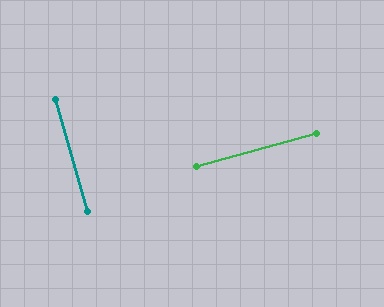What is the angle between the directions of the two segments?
Approximately 90 degrees.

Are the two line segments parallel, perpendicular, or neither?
Perpendicular — they meet at approximately 90°.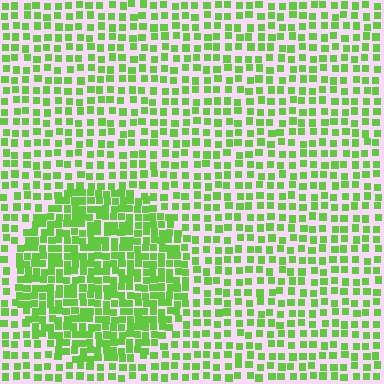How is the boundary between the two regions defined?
The boundary is defined by a change in element density (approximately 1.8x ratio). All elements are the same color, size, and shape.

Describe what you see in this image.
The image contains small lime elements arranged at two different densities. A circle-shaped region is visible where the elements are more densely packed than the surrounding area.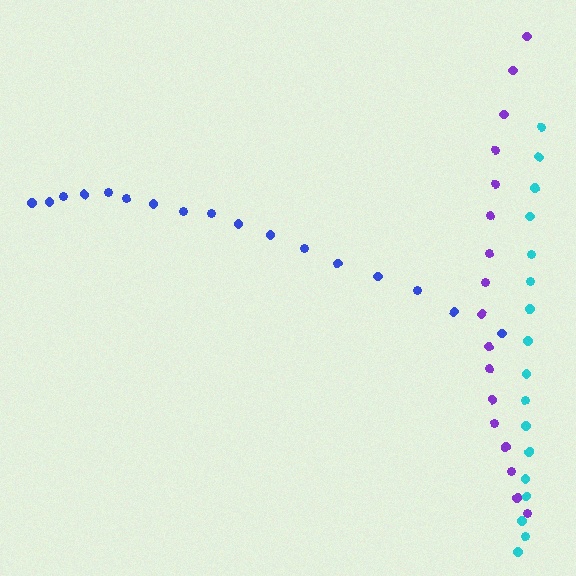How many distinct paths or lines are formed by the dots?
There are 3 distinct paths.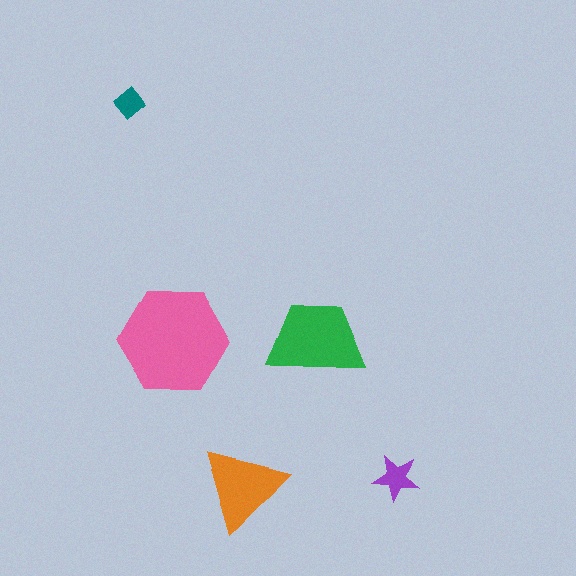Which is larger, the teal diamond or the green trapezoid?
The green trapezoid.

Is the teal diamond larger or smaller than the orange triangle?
Smaller.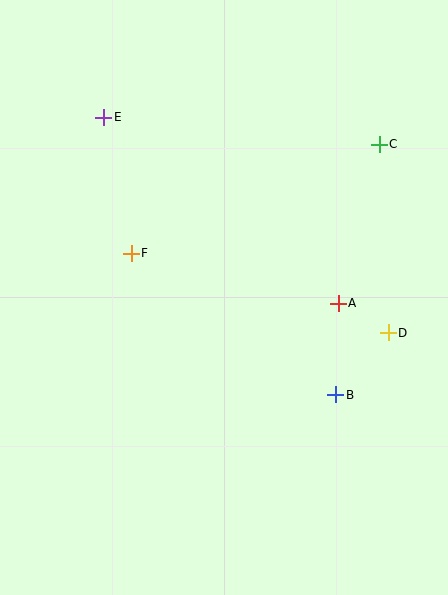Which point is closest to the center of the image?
Point F at (131, 253) is closest to the center.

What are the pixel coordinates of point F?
Point F is at (131, 253).